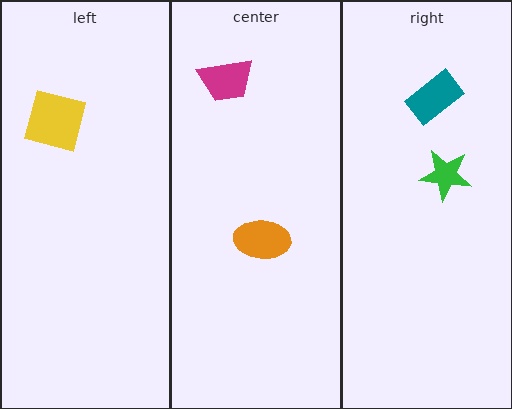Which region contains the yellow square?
The left region.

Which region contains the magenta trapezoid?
The center region.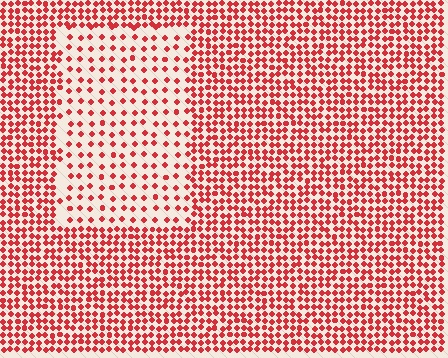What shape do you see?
I see a rectangle.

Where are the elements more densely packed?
The elements are more densely packed outside the rectangle boundary.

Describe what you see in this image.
The image contains small red elements arranged at two different densities. A rectangle-shaped region is visible where the elements are less densely packed than the surrounding area.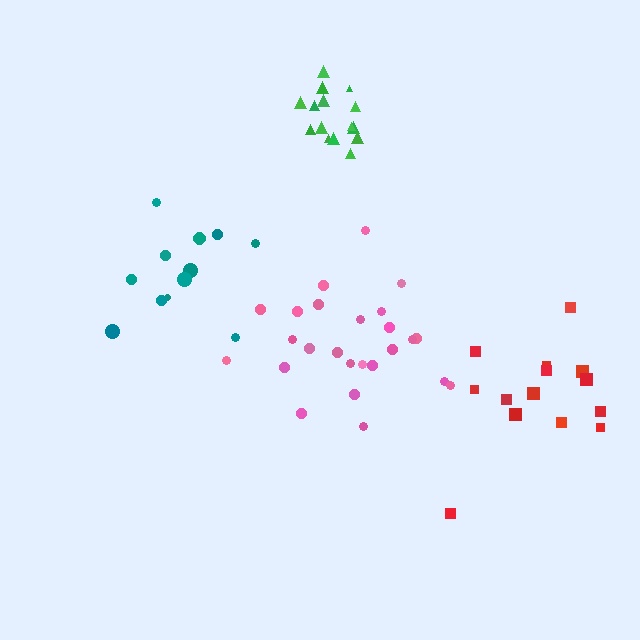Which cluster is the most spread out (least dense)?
Teal.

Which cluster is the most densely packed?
Green.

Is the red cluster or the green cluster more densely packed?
Green.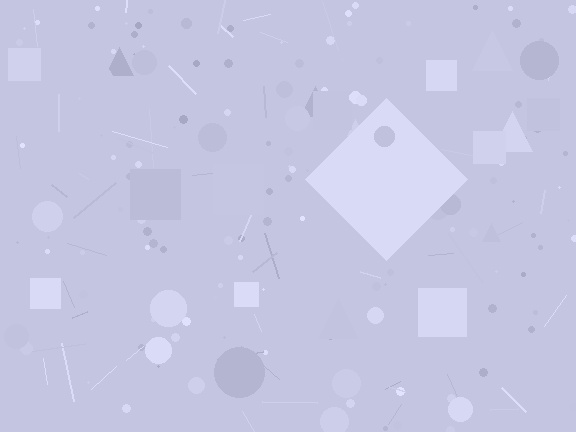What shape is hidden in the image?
A diamond is hidden in the image.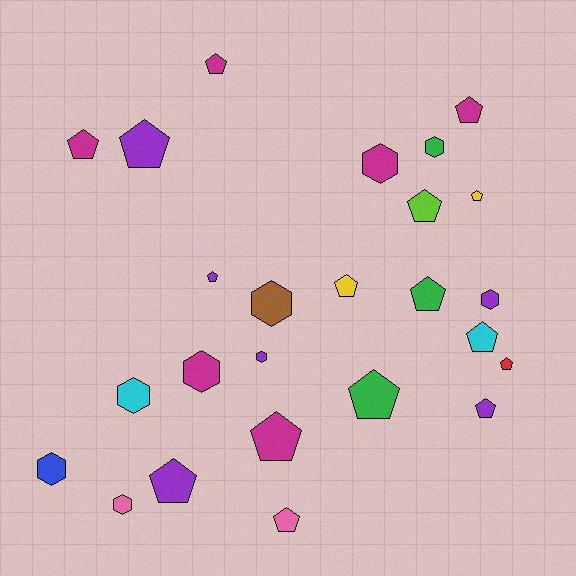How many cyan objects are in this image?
There are 2 cyan objects.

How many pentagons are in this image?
There are 16 pentagons.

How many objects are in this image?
There are 25 objects.